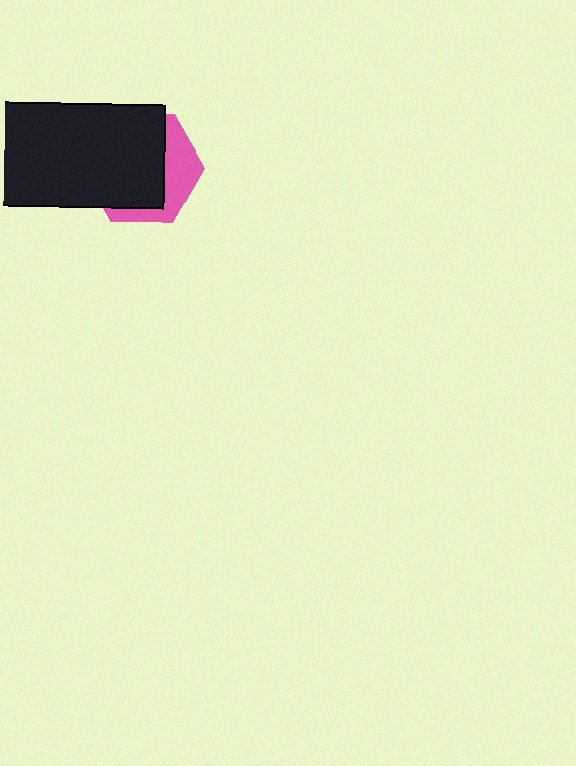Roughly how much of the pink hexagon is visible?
A small part of it is visible (roughly 33%).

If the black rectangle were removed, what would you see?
You would see the complete pink hexagon.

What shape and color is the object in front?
The object in front is a black rectangle.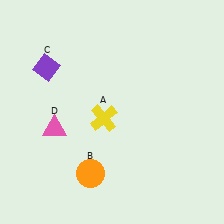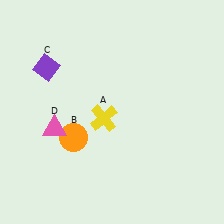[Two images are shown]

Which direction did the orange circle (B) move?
The orange circle (B) moved up.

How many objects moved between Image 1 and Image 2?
1 object moved between the two images.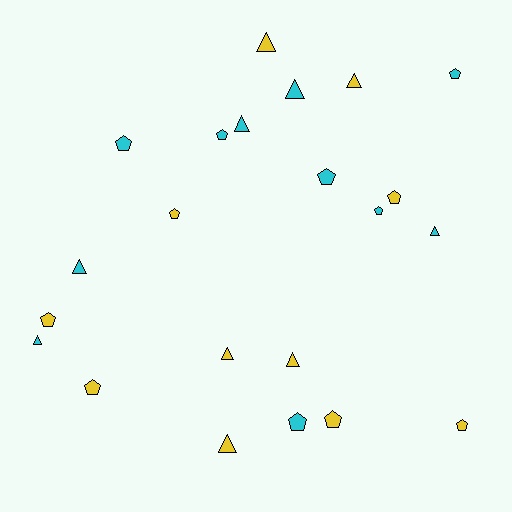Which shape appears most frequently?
Pentagon, with 12 objects.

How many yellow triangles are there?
There are 5 yellow triangles.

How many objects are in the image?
There are 22 objects.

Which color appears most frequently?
Cyan, with 11 objects.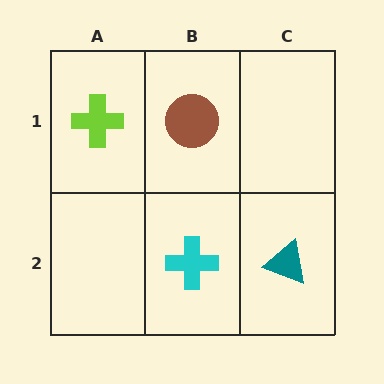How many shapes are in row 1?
2 shapes.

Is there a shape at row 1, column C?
No, that cell is empty.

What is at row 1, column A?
A lime cross.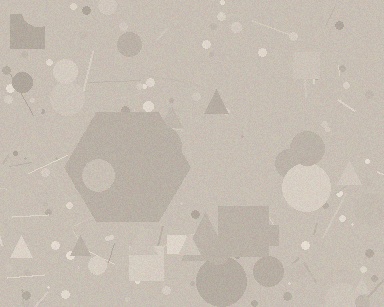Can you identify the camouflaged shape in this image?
The camouflaged shape is a hexagon.